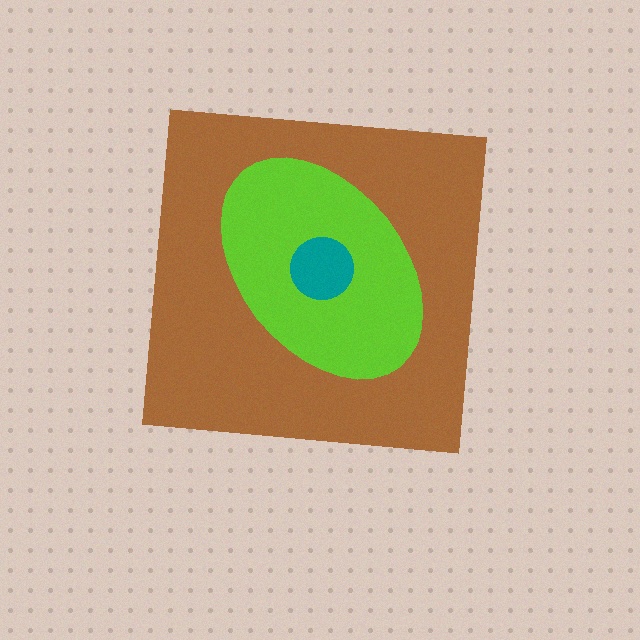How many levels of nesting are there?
3.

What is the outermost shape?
The brown square.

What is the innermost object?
The teal circle.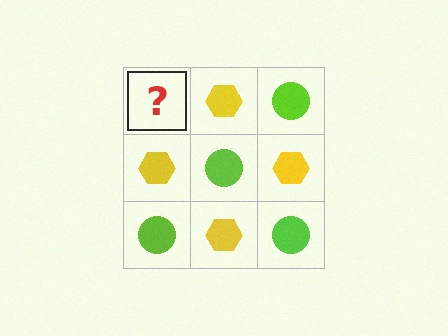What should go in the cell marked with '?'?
The missing cell should contain a lime circle.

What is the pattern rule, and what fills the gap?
The rule is that it alternates lime circle and yellow hexagon in a checkerboard pattern. The gap should be filled with a lime circle.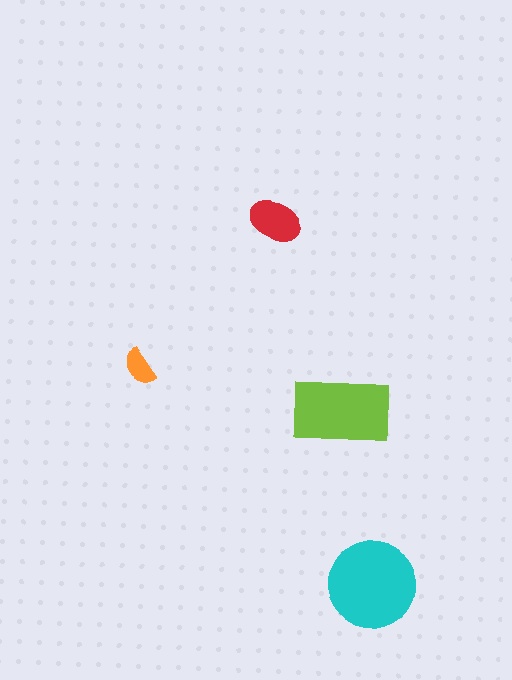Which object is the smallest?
The orange semicircle.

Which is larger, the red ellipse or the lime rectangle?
The lime rectangle.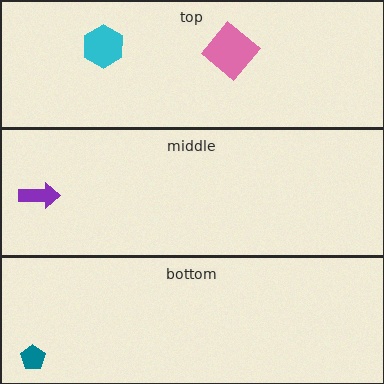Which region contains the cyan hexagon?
The top region.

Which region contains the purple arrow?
The middle region.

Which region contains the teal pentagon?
The bottom region.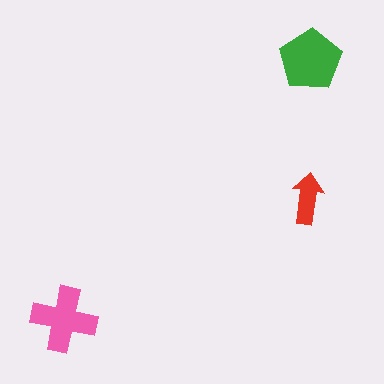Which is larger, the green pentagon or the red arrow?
The green pentagon.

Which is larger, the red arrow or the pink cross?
The pink cross.